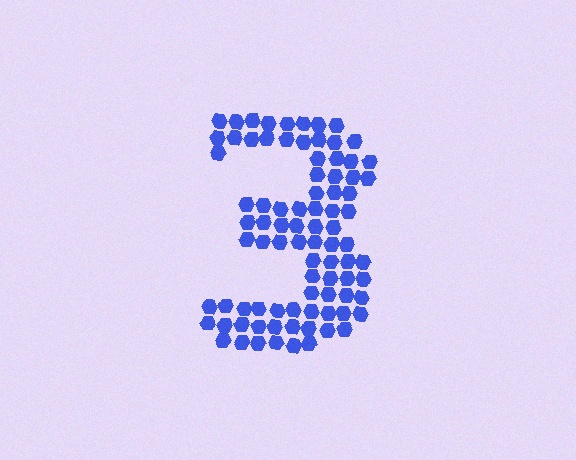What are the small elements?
The small elements are hexagons.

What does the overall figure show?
The overall figure shows the digit 3.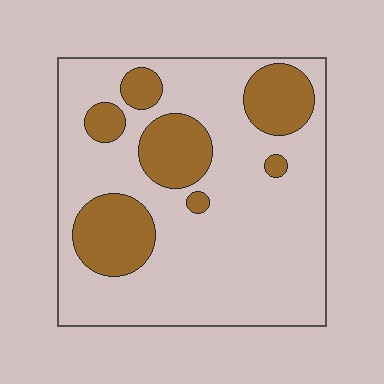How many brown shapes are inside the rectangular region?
7.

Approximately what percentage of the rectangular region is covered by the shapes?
Approximately 25%.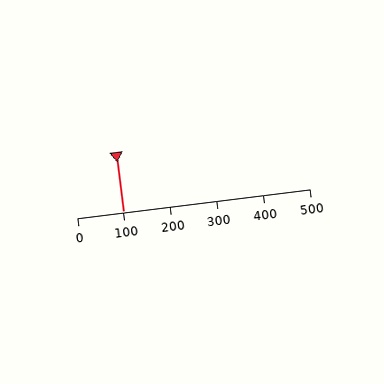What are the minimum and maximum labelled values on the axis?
The axis runs from 0 to 500.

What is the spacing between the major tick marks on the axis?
The major ticks are spaced 100 apart.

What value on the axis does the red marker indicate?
The marker indicates approximately 100.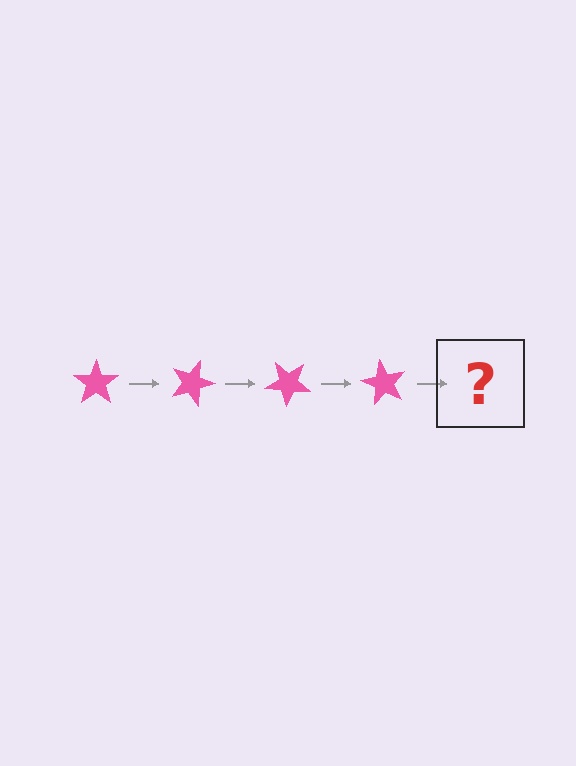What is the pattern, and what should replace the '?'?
The pattern is that the star rotates 20 degrees each step. The '?' should be a pink star rotated 80 degrees.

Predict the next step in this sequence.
The next step is a pink star rotated 80 degrees.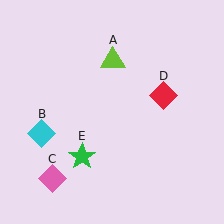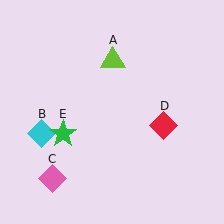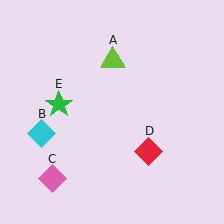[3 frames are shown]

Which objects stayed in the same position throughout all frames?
Lime triangle (object A) and cyan diamond (object B) and pink diamond (object C) remained stationary.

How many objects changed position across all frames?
2 objects changed position: red diamond (object D), green star (object E).